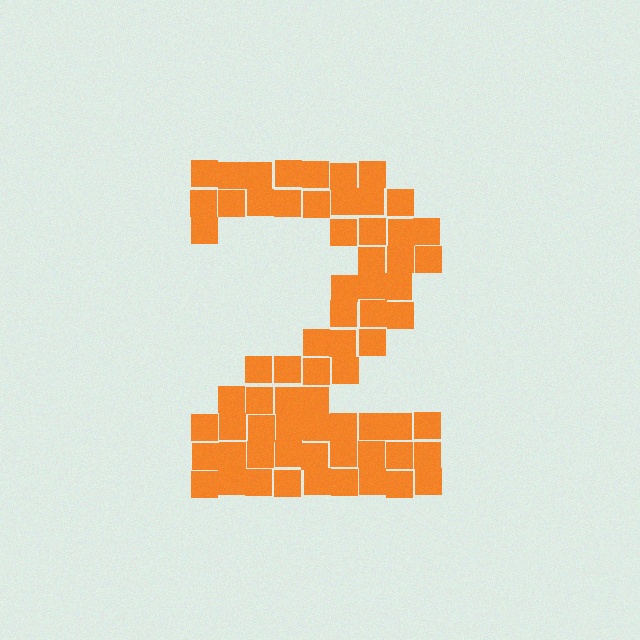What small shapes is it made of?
It is made of small squares.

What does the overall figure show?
The overall figure shows the digit 2.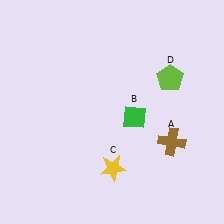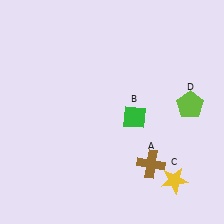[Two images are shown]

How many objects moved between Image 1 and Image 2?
3 objects moved between the two images.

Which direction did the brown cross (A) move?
The brown cross (A) moved down.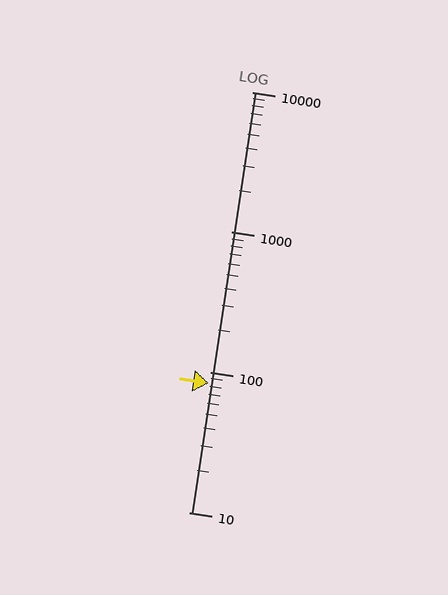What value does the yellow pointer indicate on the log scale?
The pointer indicates approximately 84.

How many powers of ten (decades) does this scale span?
The scale spans 3 decades, from 10 to 10000.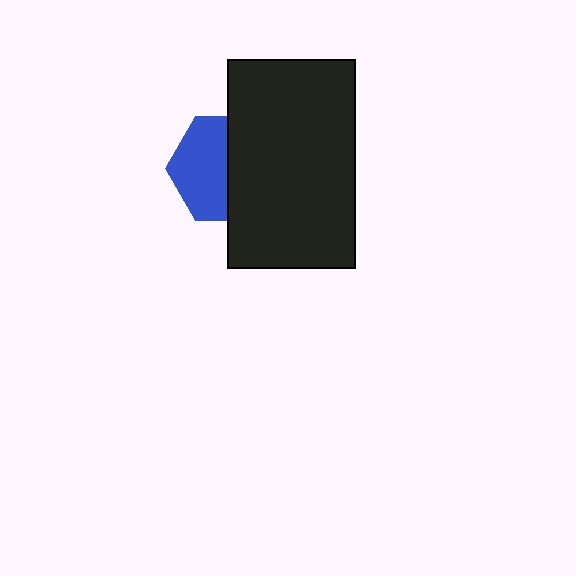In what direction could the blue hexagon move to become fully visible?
The blue hexagon could move left. That would shift it out from behind the black rectangle entirely.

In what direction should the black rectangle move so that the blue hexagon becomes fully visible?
The black rectangle should move right. That is the shortest direction to clear the overlap and leave the blue hexagon fully visible.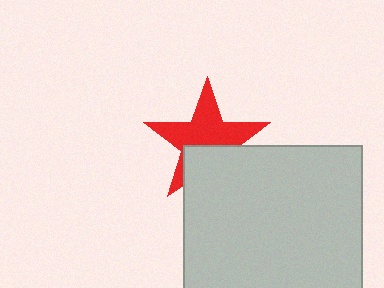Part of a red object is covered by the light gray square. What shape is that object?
It is a star.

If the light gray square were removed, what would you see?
You would see the complete red star.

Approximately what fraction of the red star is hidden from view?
Roughly 35% of the red star is hidden behind the light gray square.